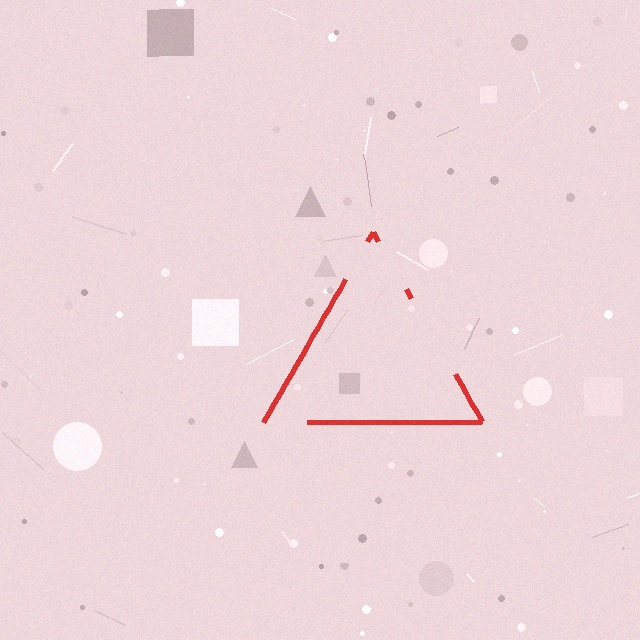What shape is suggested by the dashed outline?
The dashed outline suggests a triangle.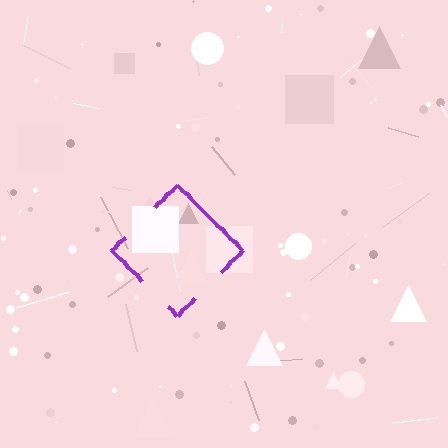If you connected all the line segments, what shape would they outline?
They would outline a diamond.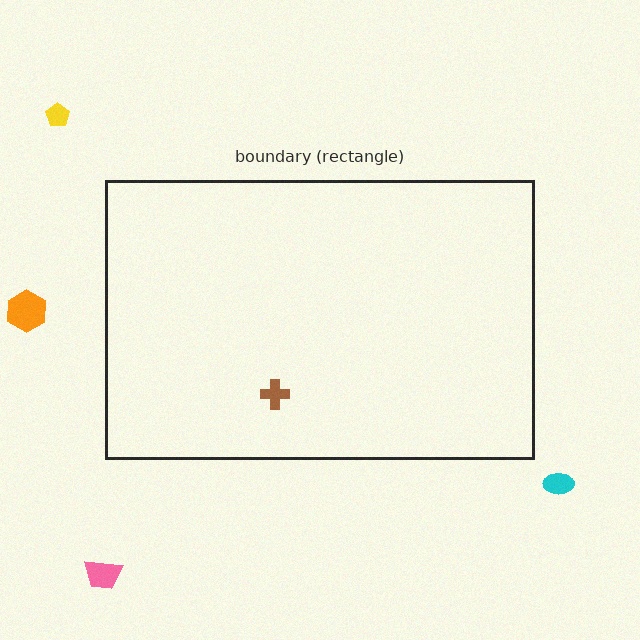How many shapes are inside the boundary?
1 inside, 4 outside.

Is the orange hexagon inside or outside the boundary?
Outside.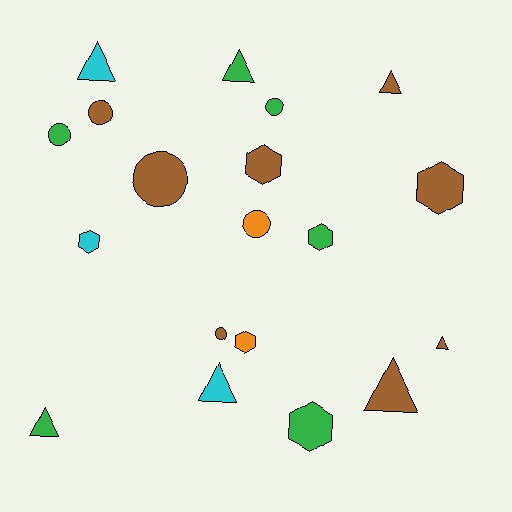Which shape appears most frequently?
Triangle, with 7 objects.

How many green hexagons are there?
There are 2 green hexagons.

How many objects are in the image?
There are 19 objects.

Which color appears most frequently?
Brown, with 8 objects.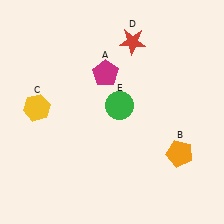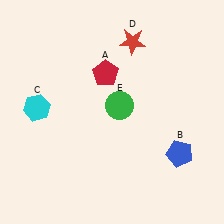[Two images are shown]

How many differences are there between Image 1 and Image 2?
There are 3 differences between the two images.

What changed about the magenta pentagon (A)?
In Image 1, A is magenta. In Image 2, it changed to red.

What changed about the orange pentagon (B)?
In Image 1, B is orange. In Image 2, it changed to blue.